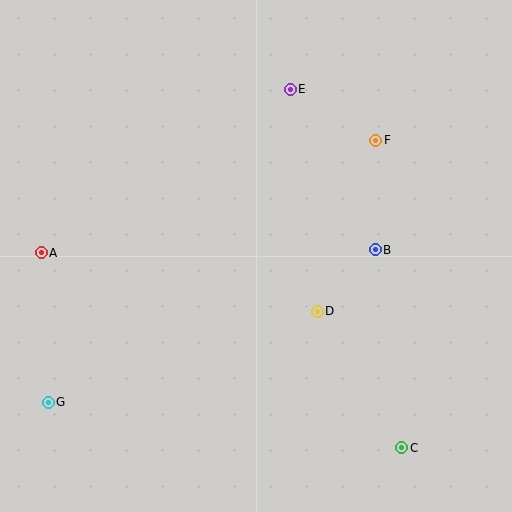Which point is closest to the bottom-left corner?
Point G is closest to the bottom-left corner.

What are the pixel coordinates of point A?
Point A is at (41, 253).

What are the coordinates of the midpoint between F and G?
The midpoint between F and G is at (212, 271).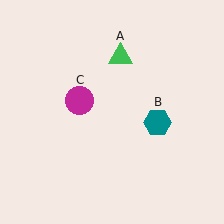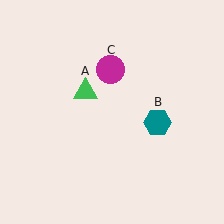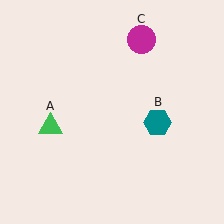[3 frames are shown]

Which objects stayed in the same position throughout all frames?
Teal hexagon (object B) remained stationary.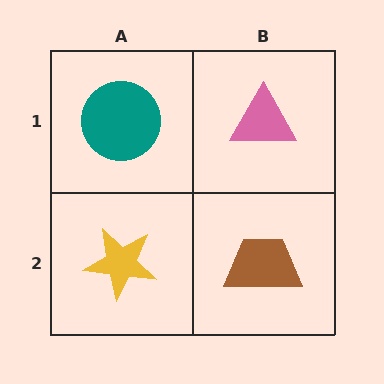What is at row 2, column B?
A brown trapezoid.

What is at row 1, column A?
A teal circle.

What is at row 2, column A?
A yellow star.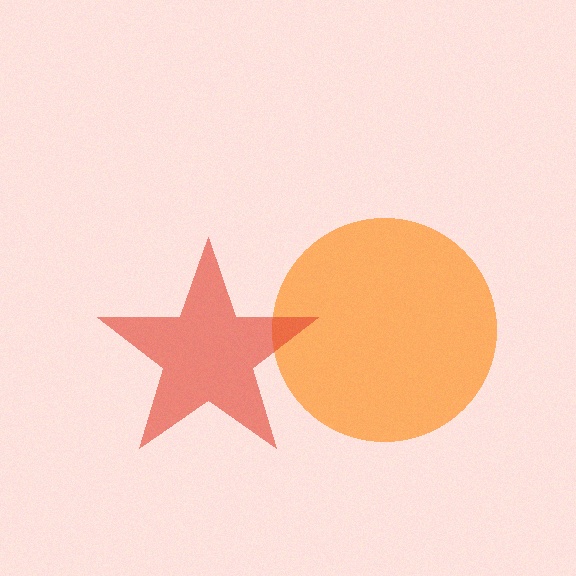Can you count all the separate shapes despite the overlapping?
Yes, there are 2 separate shapes.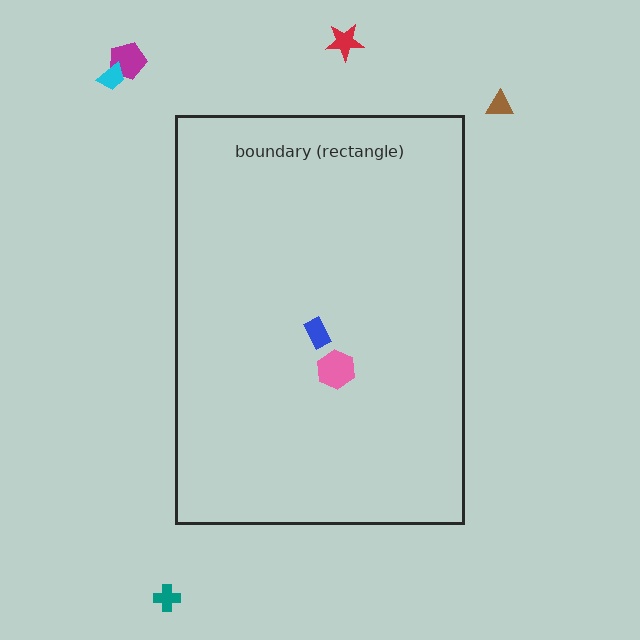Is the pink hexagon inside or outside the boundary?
Inside.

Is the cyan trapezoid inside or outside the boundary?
Outside.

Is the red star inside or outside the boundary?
Outside.